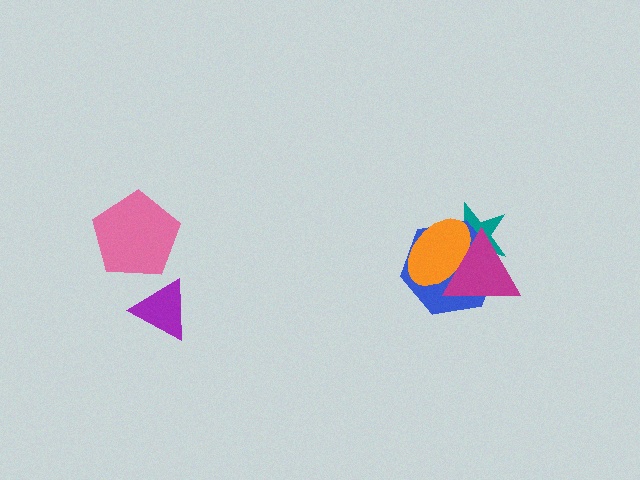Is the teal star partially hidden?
Yes, it is partially covered by another shape.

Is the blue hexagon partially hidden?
Yes, it is partially covered by another shape.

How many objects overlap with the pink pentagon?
0 objects overlap with the pink pentagon.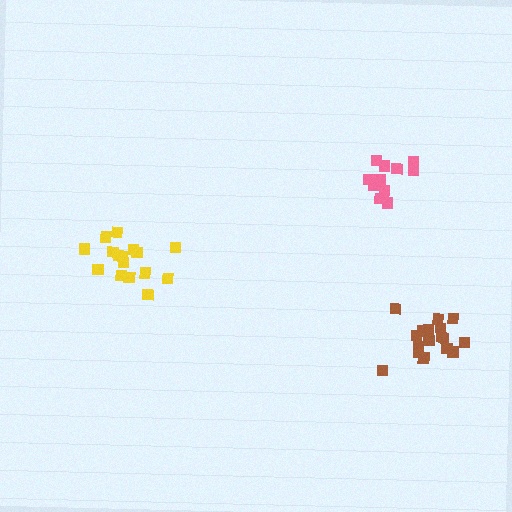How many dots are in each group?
Group 1: 16 dots, Group 2: 12 dots, Group 3: 17 dots (45 total).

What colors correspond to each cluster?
The clusters are colored: yellow, pink, brown.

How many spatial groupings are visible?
There are 3 spatial groupings.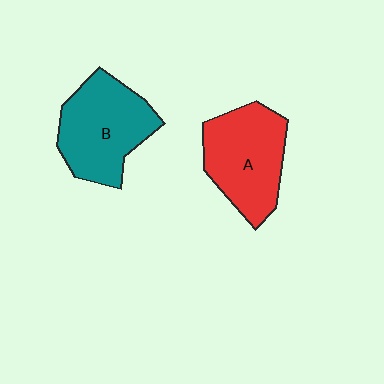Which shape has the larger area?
Shape B (teal).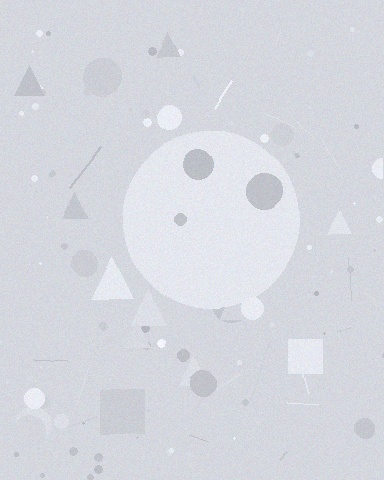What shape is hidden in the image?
A circle is hidden in the image.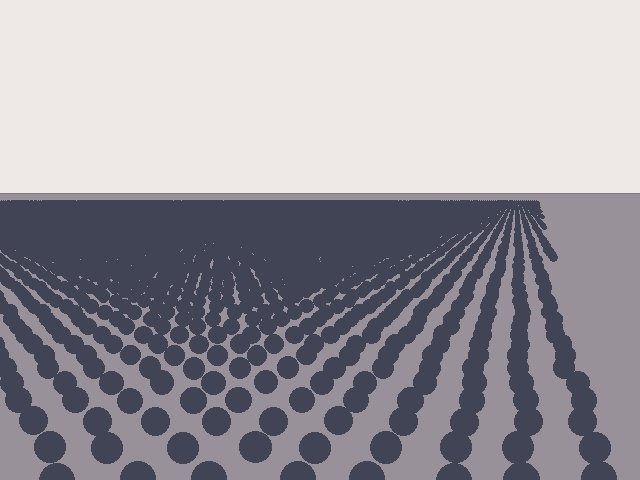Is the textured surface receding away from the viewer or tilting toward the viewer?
The surface is receding away from the viewer. Texture elements get smaller and denser toward the top.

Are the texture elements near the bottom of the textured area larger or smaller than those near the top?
Larger. Near the bottom, elements are closer to the viewer and appear at a bigger on-screen size.